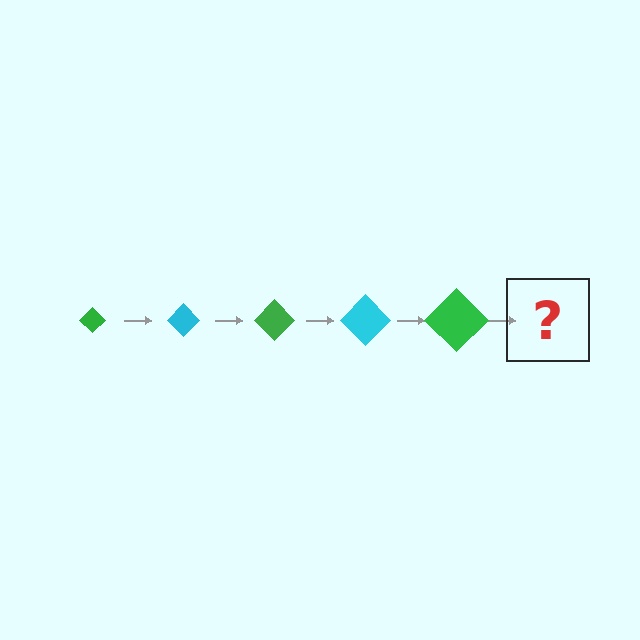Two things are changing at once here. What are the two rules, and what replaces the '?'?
The two rules are that the diamond grows larger each step and the color cycles through green and cyan. The '?' should be a cyan diamond, larger than the previous one.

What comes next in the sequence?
The next element should be a cyan diamond, larger than the previous one.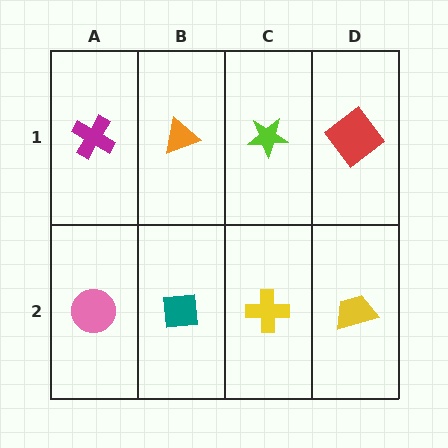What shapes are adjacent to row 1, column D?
A yellow trapezoid (row 2, column D), a lime star (row 1, column C).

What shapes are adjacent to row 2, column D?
A red diamond (row 1, column D), a yellow cross (row 2, column C).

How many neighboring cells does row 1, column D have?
2.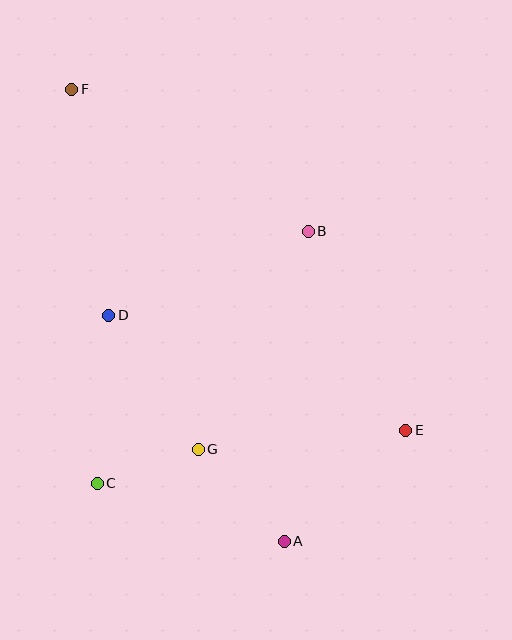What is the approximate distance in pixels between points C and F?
The distance between C and F is approximately 395 pixels.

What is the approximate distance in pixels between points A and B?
The distance between A and B is approximately 311 pixels.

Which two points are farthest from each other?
Points A and F are farthest from each other.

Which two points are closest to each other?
Points C and G are closest to each other.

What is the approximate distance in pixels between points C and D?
The distance between C and D is approximately 168 pixels.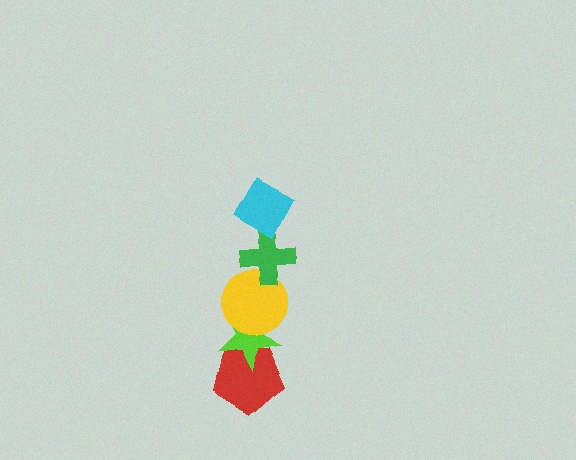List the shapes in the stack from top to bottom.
From top to bottom: the cyan diamond, the green cross, the yellow circle, the lime star, the red pentagon.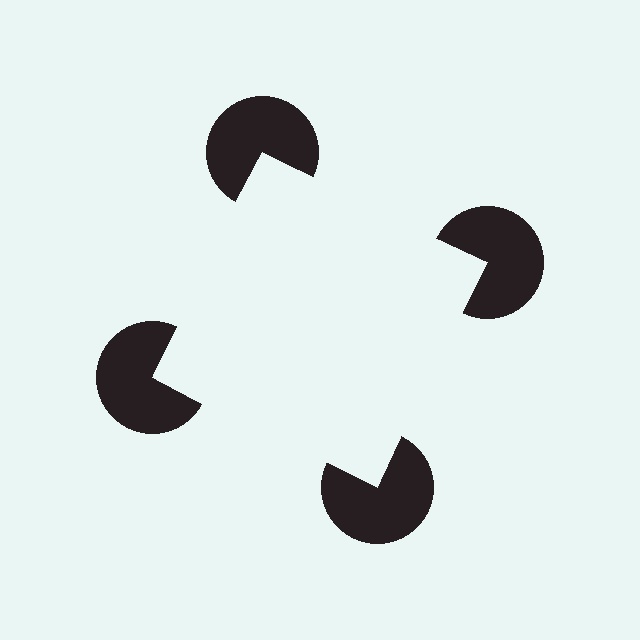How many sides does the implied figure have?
4 sides.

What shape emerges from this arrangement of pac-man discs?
An illusory square — its edges are inferred from the aligned wedge cuts in the pac-man discs, not physically drawn.